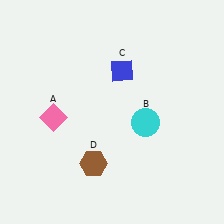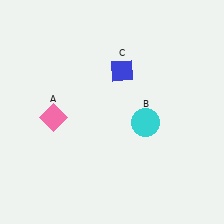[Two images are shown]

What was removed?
The brown hexagon (D) was removed in Image 2.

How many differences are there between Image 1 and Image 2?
There is 1 difference between the two images.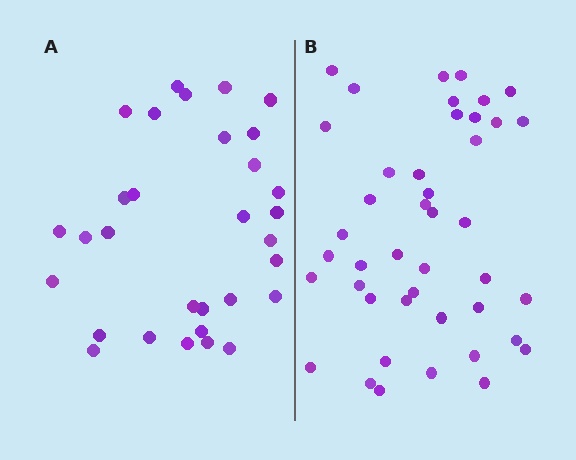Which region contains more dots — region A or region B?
Region B (the right region) has more dots.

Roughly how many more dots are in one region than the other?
Region B has roughly 12 or so more dots than region A.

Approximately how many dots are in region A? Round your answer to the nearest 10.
About 30 dots. (The exact count is 31, which rounds to 30.)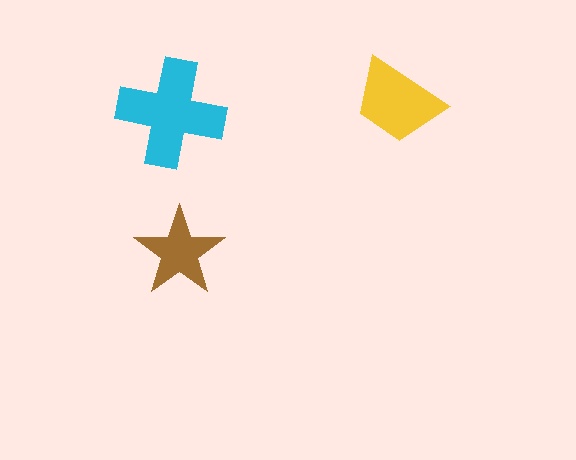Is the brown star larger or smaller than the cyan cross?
Smaller.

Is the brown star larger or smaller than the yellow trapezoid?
Smaller.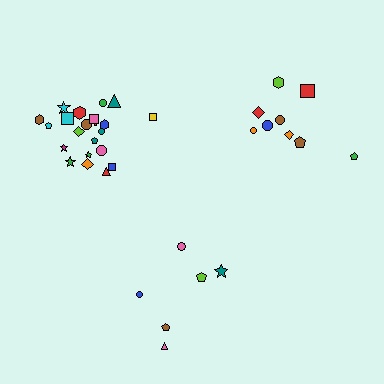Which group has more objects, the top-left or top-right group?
The top-left group.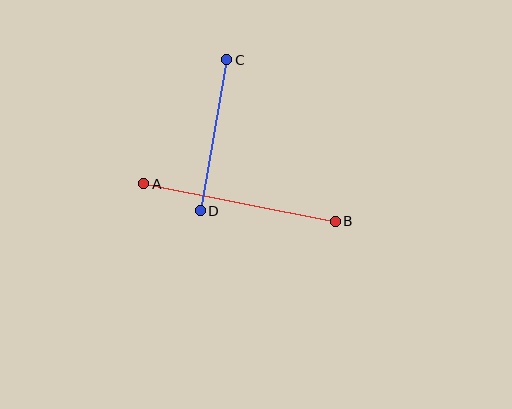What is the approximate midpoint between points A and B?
The midpoint is at approximately (239, 203) pixels.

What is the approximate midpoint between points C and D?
The midpoint is at approximately (214, 135) pixels.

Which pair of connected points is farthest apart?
Points A and B are farthest apart.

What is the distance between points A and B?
The distance is approximately 195 pixels.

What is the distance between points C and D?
The distance is approximately 153 pixels.